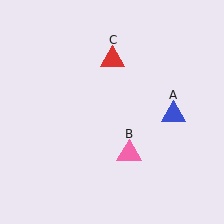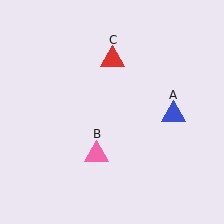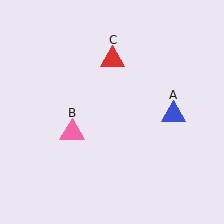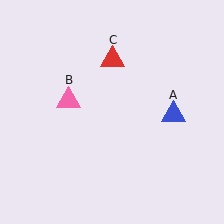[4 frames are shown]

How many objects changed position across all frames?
1 object changed position: pink triangle (object B).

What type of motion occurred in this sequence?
The pink triangle (object B) rotated clockwise around the center of the scene.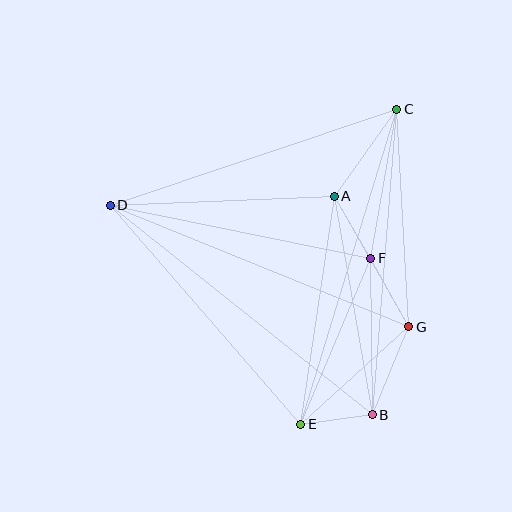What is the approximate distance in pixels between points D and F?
The distance between D and F is approximately 266 pixels.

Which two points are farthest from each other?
Points B and D are farthest from each other.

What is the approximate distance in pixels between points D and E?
The distance between D and E is approximately 290 pixels.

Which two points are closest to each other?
Points B and E are closest to each other.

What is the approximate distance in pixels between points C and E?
The distance between C and E is approximately 329 pixels.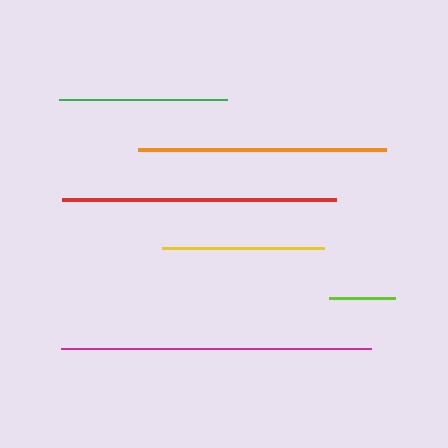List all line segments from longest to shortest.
From longest to shortest: magenta, red, orange, green, yellow, lime.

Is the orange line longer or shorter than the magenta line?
The magenta line is longer than the orange line.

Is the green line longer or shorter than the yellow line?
The green line is longer than the yellow line.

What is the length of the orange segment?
The orange segment is approximately 248 pixels long.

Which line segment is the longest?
The magenta line is the longest at approximately 310 pixels.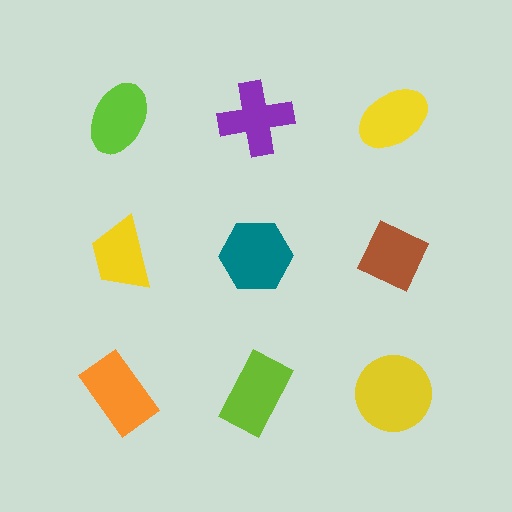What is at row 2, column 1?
A yellow trapezoid.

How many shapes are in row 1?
3 shapes.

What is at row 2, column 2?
A teal hexagon.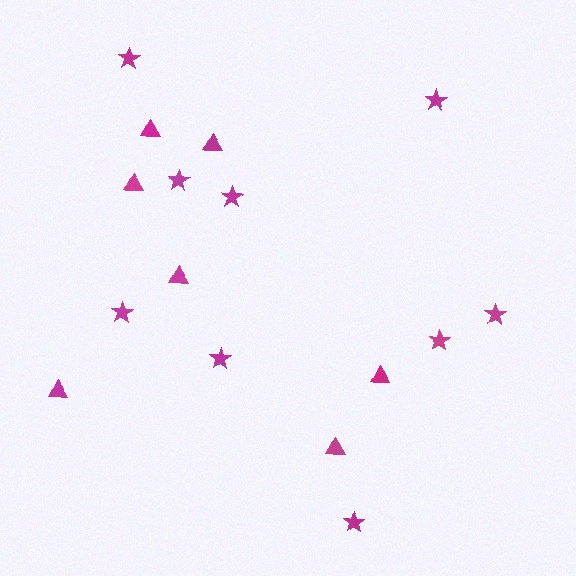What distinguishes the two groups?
There are 2 groups: one group of stars (9) and one group of triangles (7).